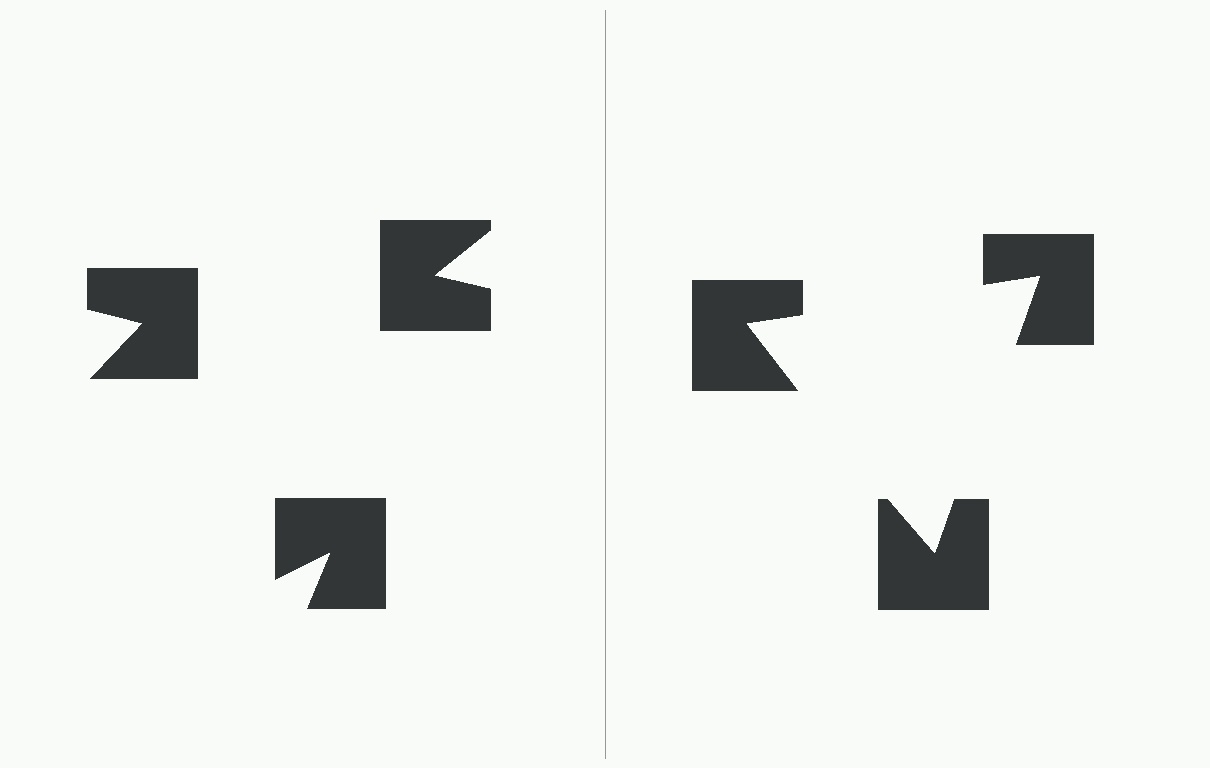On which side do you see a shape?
An illusory triangle appears on the right side. On the left side the wedge cuts are rotated, so no coherent shape forms.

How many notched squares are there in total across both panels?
6 — 3 on each side.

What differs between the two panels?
The notched squares are positioned identically on both sides; only the wedge orientations differ. On the right they align to a triangle; on the left they are misaligned.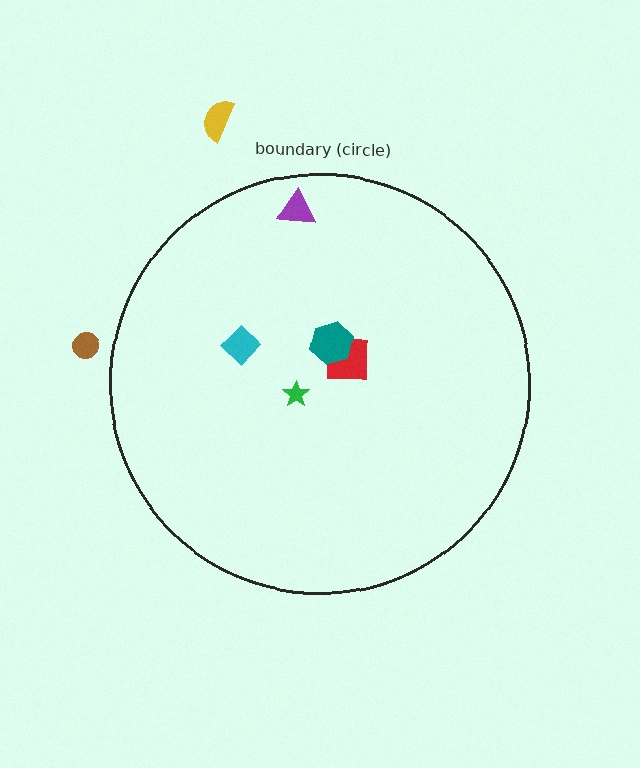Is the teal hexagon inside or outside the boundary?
Inside.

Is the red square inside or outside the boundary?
Inside.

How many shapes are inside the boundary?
5 inside, 2 outside.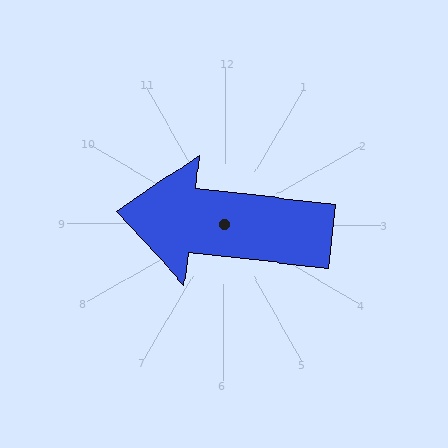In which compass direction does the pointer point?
West.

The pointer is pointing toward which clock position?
Roughly 9 o'clock.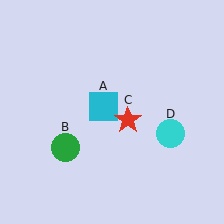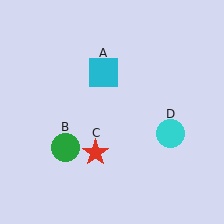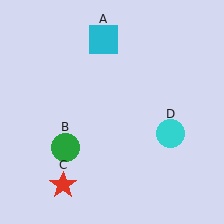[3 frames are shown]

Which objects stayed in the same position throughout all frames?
Green circle (object B) and cyan circle (object D) remained stationary.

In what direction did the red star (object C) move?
The red star (object C) moved down and to the left.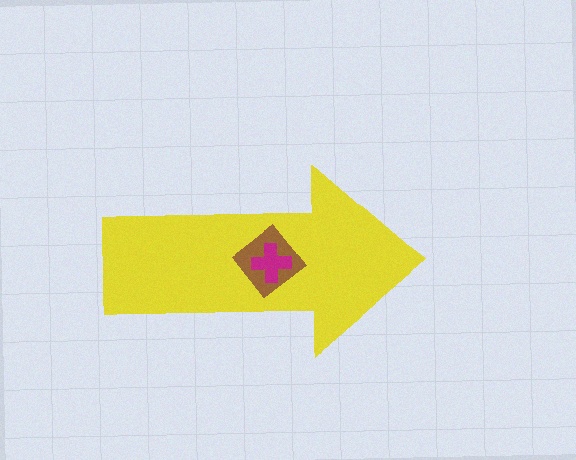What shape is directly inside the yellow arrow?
The brown diamond.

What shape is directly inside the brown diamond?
The magenta cross.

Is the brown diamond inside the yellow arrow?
Yes.